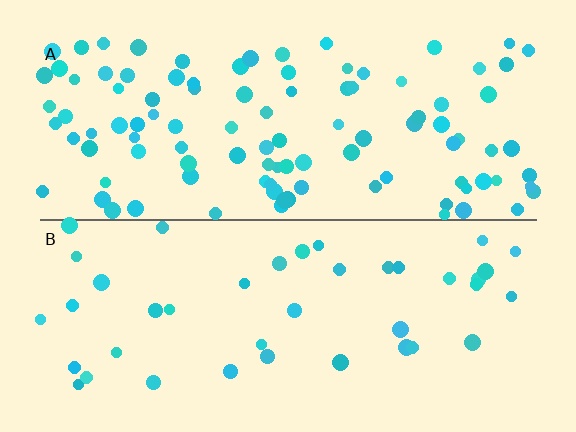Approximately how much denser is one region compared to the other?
Approximately 2.5× — region A over region B.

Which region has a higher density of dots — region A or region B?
A (the top).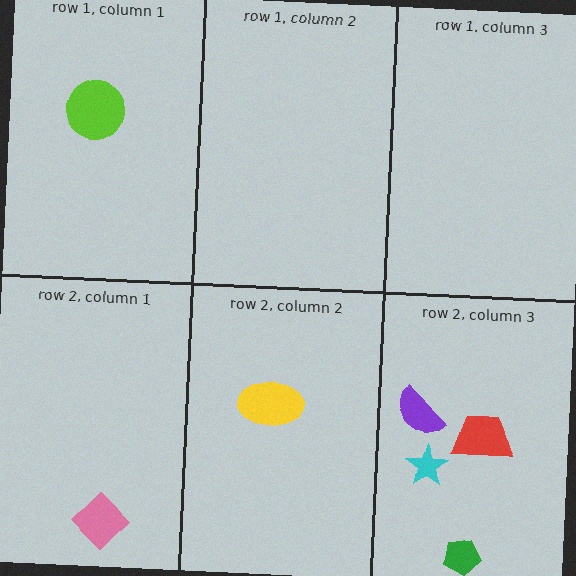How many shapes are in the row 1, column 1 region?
1.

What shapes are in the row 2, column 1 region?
The pink diamond.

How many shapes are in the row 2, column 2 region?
1.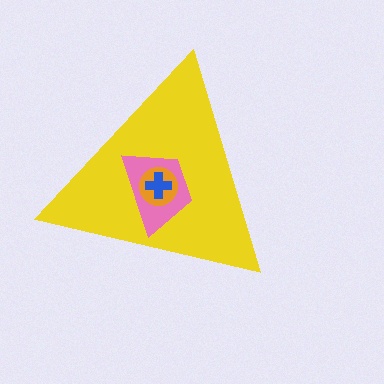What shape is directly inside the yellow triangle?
The pink trapezoid.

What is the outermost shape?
The yellow triangle.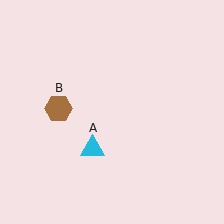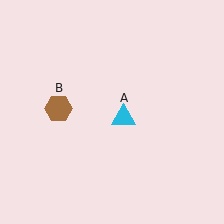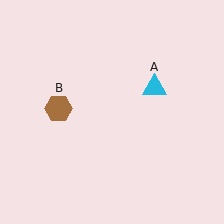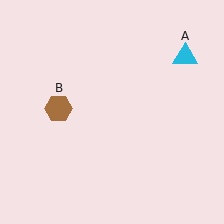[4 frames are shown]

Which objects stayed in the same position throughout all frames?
Brown hexagon (object B) remained stationary.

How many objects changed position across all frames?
1 object changed position: cyan triangle (object A).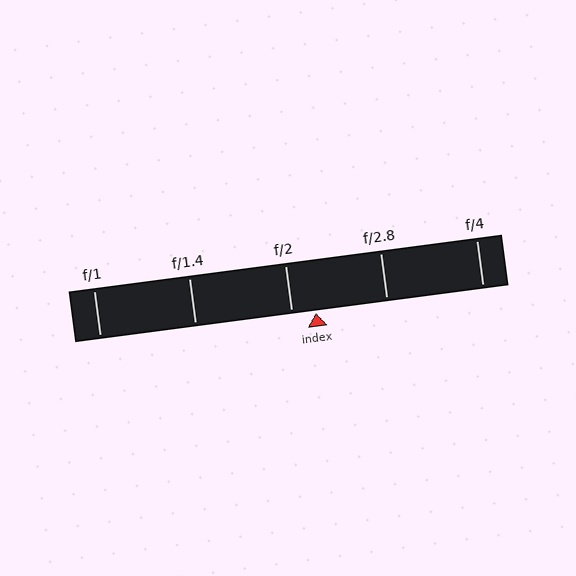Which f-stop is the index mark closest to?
The index mark is closest to f/2.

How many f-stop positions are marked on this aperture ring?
There are 5 f-stop positions marked.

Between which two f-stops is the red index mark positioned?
The index mark is between f/2 and f/2.8.